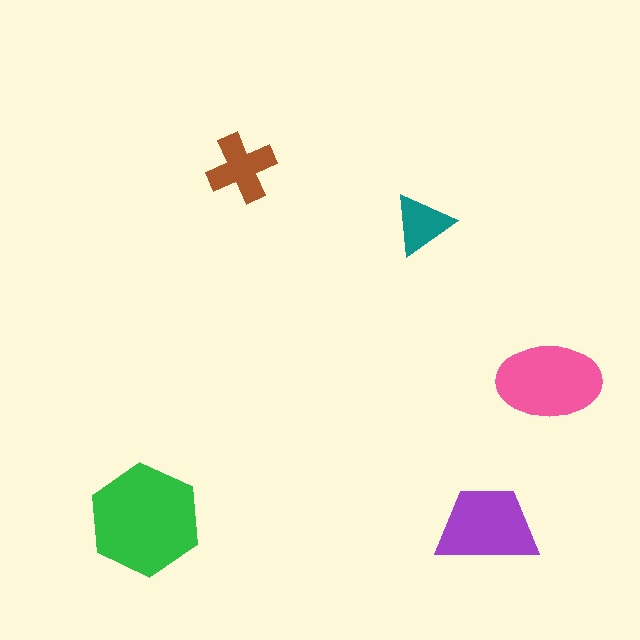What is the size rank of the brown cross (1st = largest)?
4th.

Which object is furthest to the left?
The green hexagon is leftmost.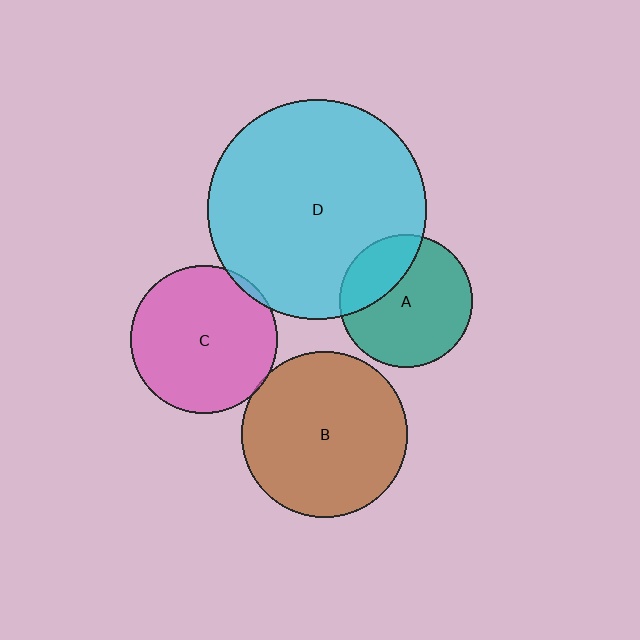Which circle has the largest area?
Circle D (cyan).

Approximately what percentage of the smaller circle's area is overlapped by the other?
Approximately 5%.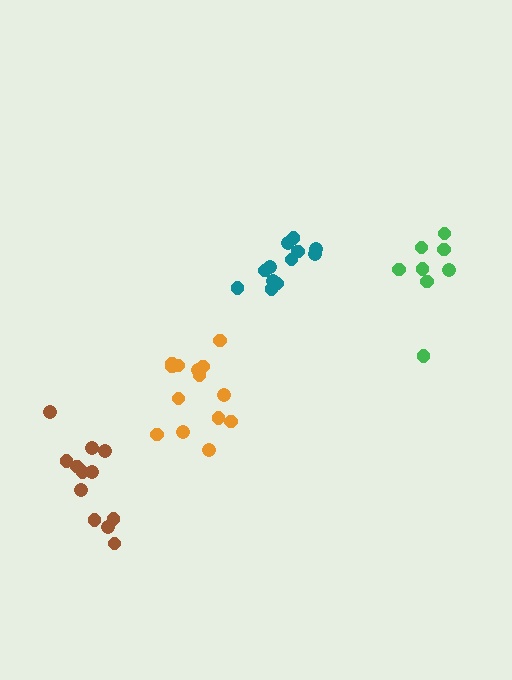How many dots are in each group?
Group 1: 8 dots, Group 2: 12 dots, Group 3: 12 dots, Group 4: 14 dots (46 total).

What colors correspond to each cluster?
The clusters are colored: green, teal, brown, orange.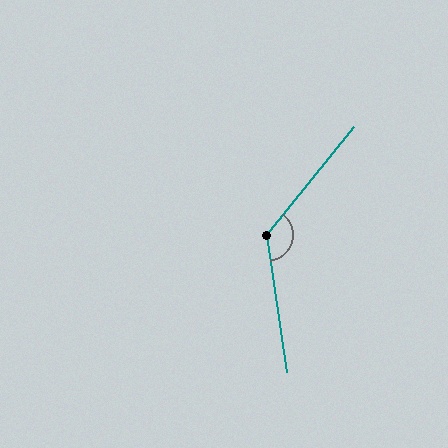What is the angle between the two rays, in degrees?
Approximately 132 degrees.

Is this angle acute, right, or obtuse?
It is obtuse.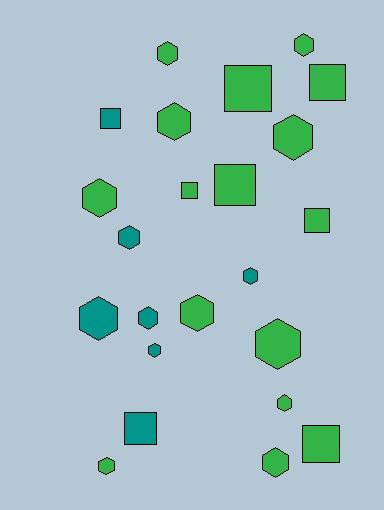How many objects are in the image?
There are 23 objects.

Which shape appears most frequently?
Hexagon, with 15 objects.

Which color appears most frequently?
Green, with 16 objects.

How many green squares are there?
There are 6 green squares.